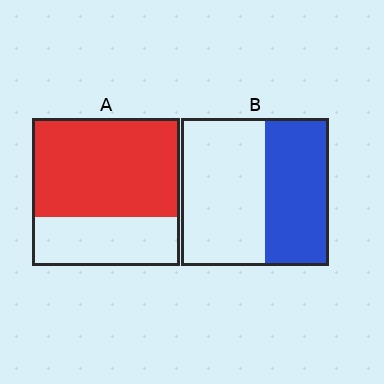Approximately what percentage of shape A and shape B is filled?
A is approximately 65% and B is approximately 45%.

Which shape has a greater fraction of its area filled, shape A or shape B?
Shape A.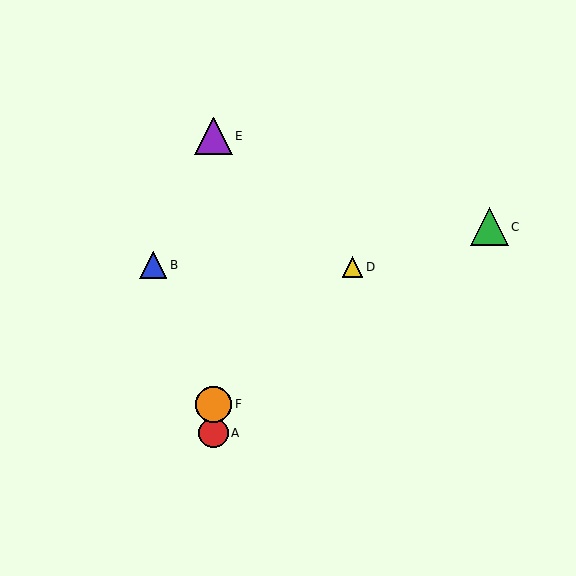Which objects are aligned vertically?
Objects A, E, F are aligned vertically.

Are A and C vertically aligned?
No, A is at x≈214 and C is at x≈489.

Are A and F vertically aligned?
Yes, both are at x≈214.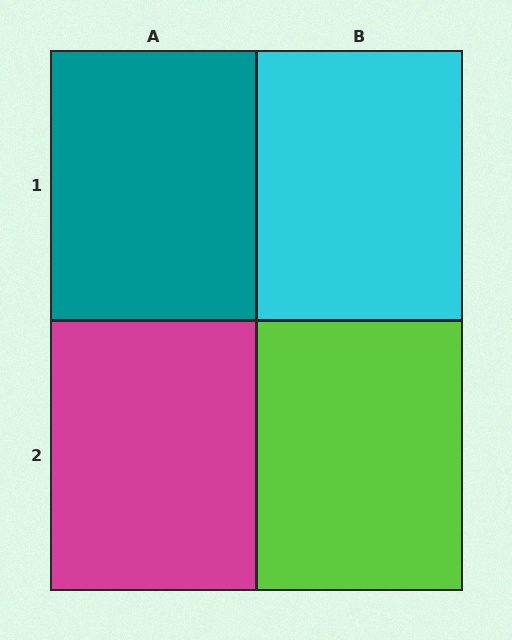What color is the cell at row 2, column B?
Lime.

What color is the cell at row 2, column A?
Magenta.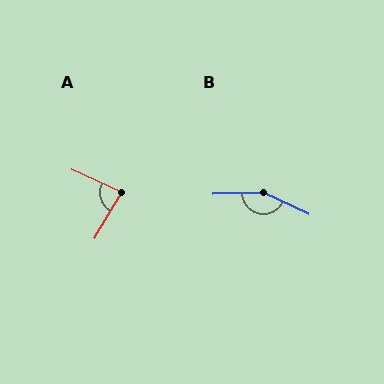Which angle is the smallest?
A, at approximately 84 degrees.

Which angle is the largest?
B, at approximately 153 degrees.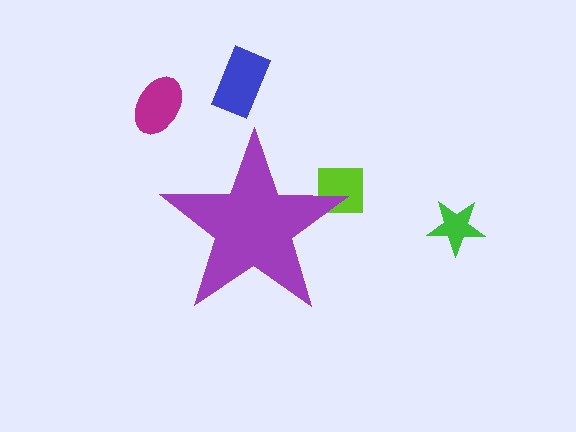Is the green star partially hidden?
No, the green star is fully visible.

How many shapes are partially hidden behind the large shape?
1 shape is partially hidden.